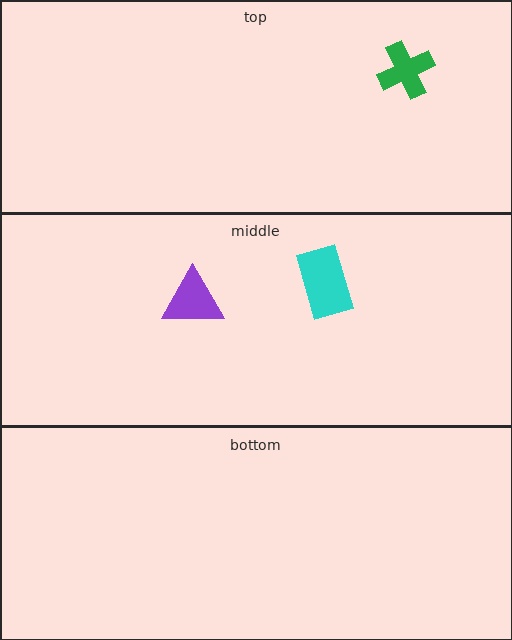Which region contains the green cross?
The top region.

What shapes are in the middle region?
The purple triangle, the cyan rectangle.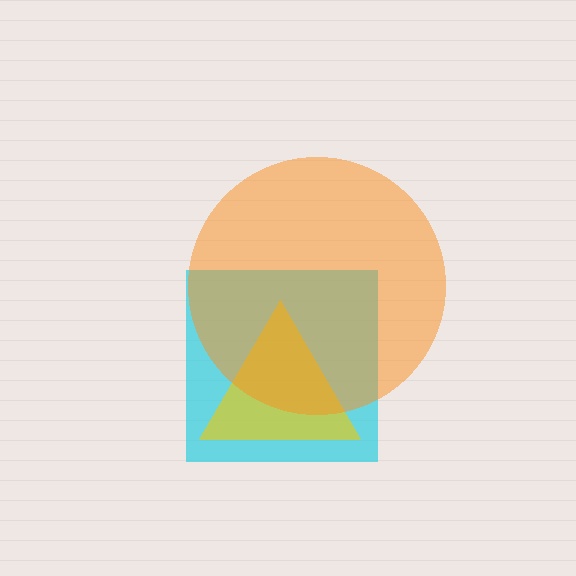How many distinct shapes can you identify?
There are 3 distinct shapes: a cyan square, a yellow triangle, an orange circle.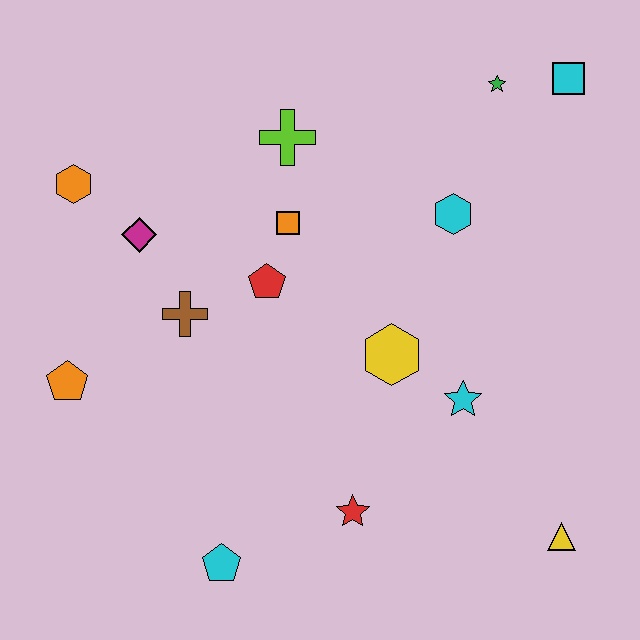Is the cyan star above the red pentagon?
No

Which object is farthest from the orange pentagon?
The cyan square is farthest from the orange pentagon.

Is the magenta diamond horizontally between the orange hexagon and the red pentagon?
Yes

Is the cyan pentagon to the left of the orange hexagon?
No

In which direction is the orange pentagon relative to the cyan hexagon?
The orange pentagon is to the left of the cyan hexagon.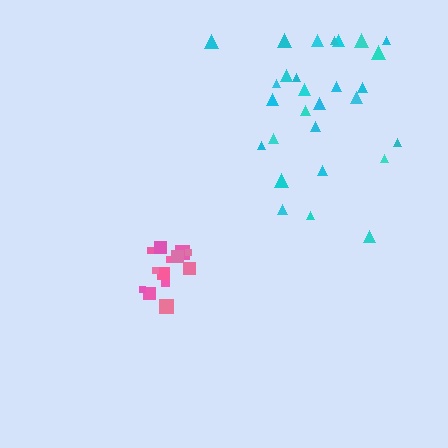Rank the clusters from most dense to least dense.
pink, cyan.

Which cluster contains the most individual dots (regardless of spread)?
Cyan (28).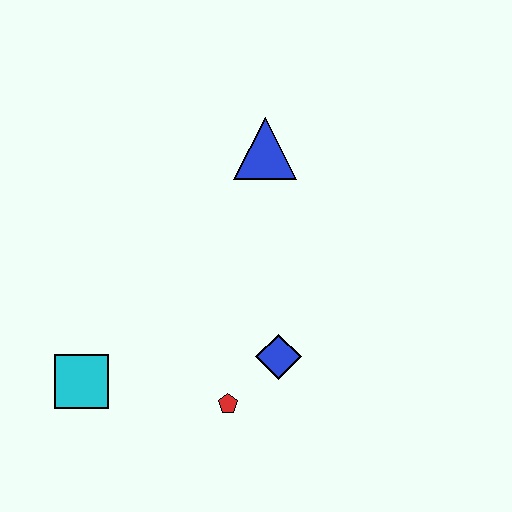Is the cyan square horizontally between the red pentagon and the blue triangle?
No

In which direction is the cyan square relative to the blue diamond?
The cyan square is to the left of the blue diamond.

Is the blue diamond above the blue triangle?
No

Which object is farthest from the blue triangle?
The cyan square is farthest from the blue triangle.